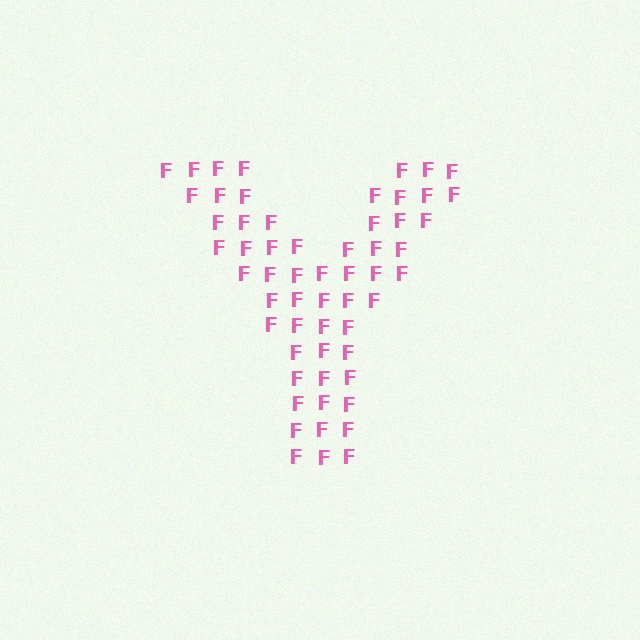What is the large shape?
The large shape is the letter Y.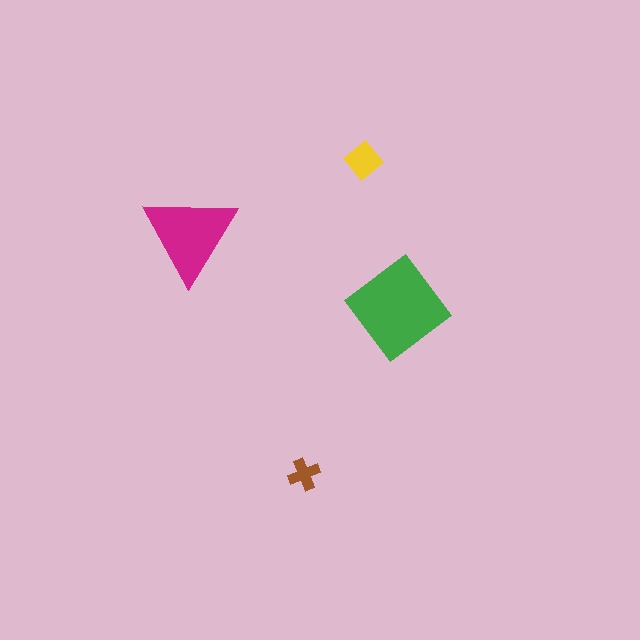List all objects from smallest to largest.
The brown cross, the yellow diamond, the magenta triangle, the green diamond.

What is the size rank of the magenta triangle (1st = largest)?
2nd.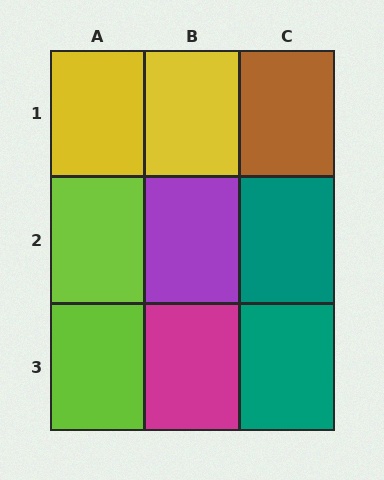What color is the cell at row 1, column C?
Brown.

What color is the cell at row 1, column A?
Yellow.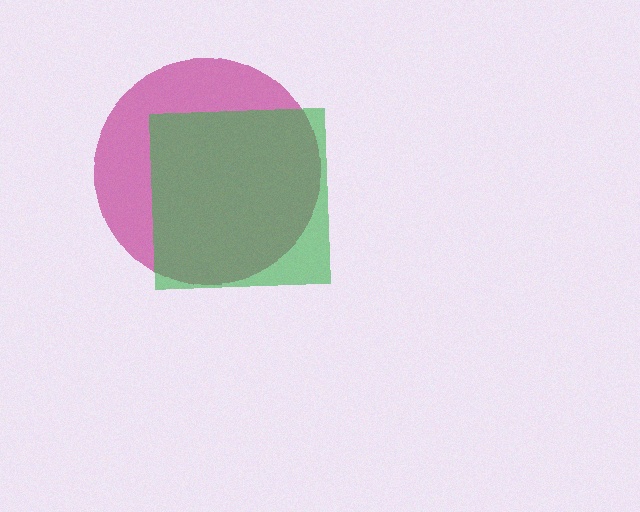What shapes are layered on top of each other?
The layered shapes are: a magenta circle, a green square.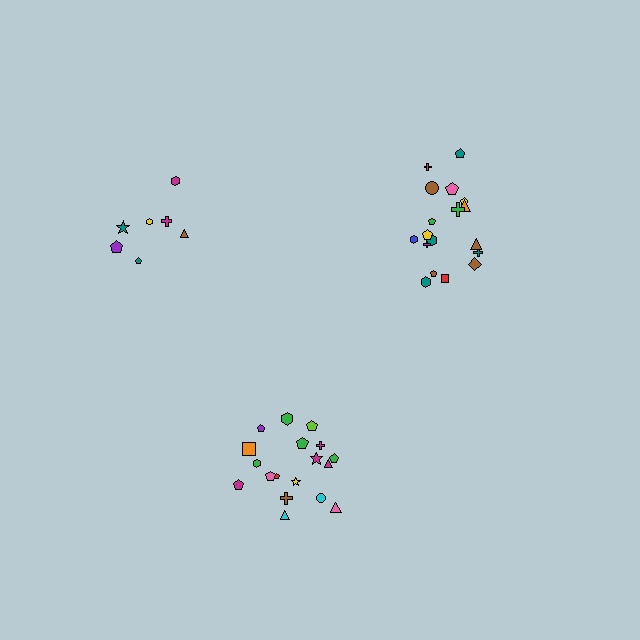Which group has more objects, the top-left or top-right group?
The top-right group.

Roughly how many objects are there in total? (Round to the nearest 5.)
Roughly 45 objects in total.